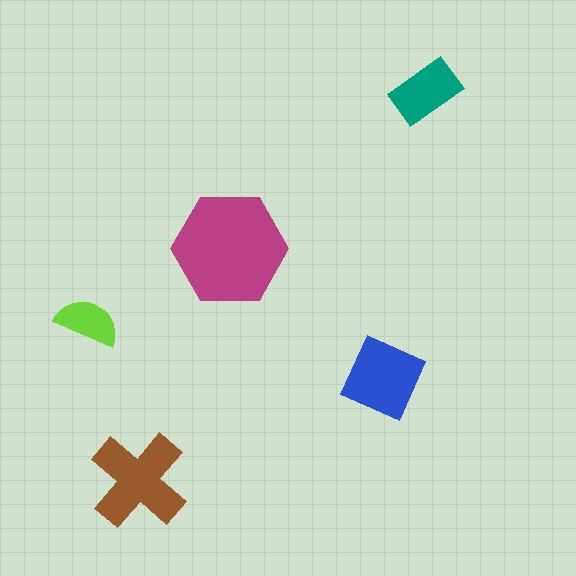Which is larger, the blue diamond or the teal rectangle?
The blue diamond.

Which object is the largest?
The magenta hexagon.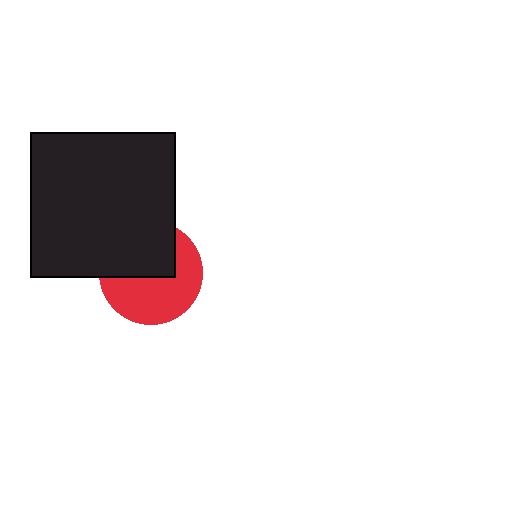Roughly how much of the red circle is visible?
About half of it is visible (roughly 57%).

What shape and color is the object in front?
The object in front is a black square.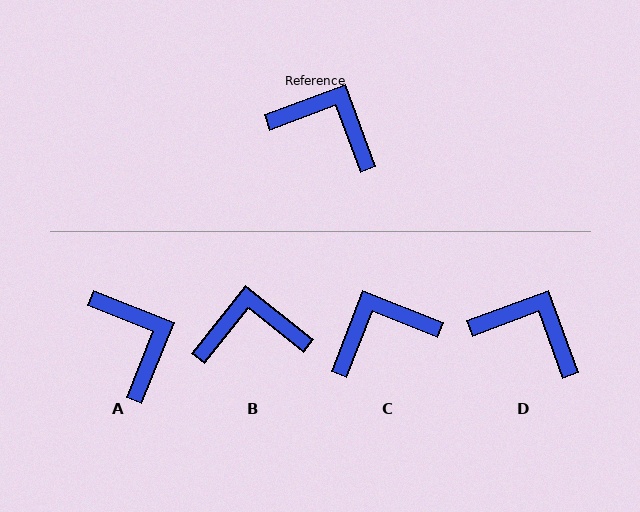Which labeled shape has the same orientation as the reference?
D.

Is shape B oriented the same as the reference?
No, it is off by about 31 degrees.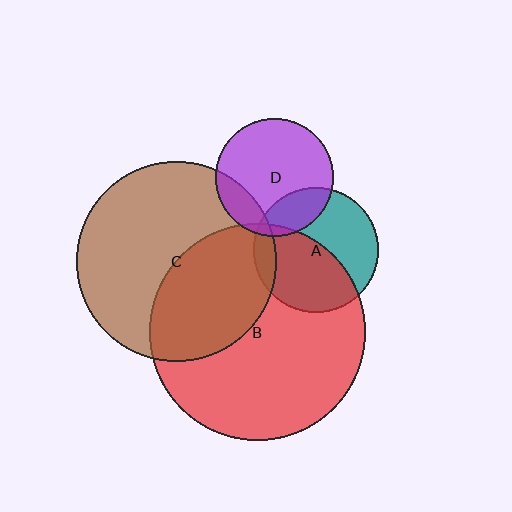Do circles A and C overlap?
Yes.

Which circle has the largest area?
Circle B (red).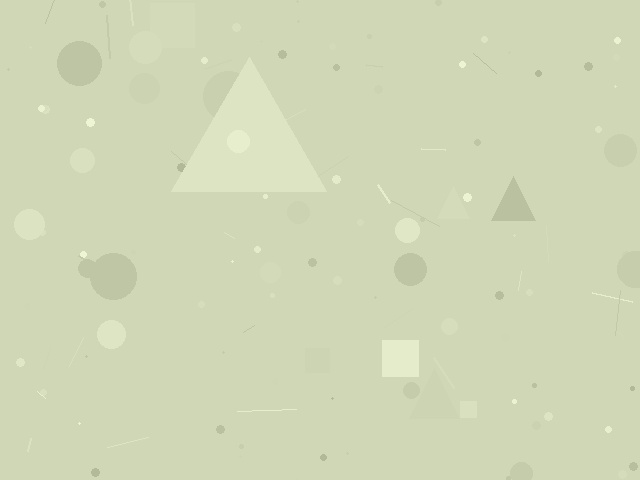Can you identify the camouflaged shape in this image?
The camouflaged shape is a triangle.